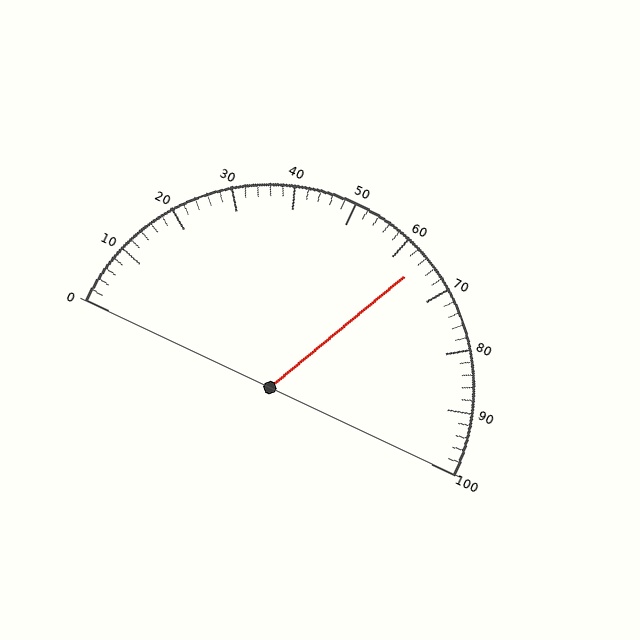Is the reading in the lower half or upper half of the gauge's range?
The reading is in the upper half of the range (0 to 100).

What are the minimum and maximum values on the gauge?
The gauge ranges from 0 to 100.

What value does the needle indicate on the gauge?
The needle indicates approximately 64.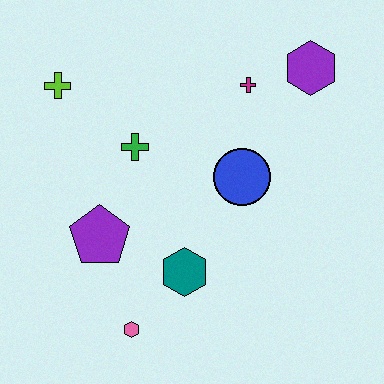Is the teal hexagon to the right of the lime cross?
Yes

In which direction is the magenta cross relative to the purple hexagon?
The magenta cross is to the left of the purple hexagon.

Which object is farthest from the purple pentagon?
The purple hexagon is farthest from the purple pentagon.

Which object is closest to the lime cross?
The green cross is closest to the lime cross.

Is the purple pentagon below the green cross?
Yes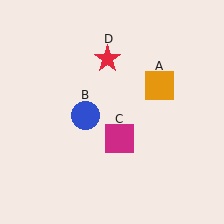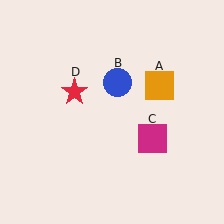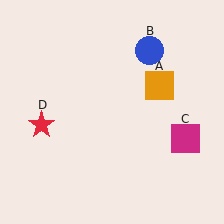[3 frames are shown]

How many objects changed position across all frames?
3 objects changed position: blue circle (object B), magenta square (object C), red star (object D).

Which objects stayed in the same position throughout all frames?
Orange square (object A) remained stationary.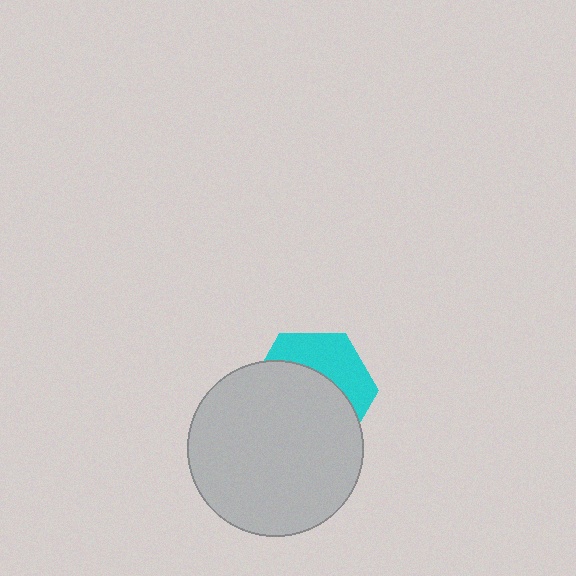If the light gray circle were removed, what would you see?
You would see the complete cyan hexagon.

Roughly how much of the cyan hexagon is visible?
A small part of it is visible (roughly 37%).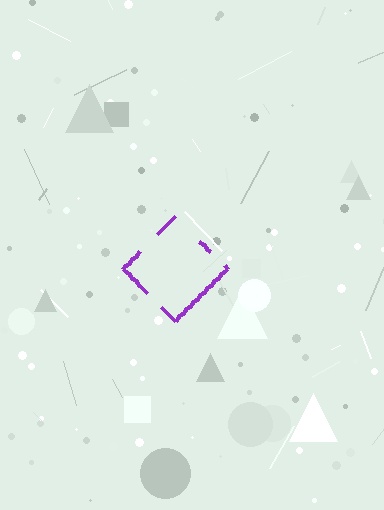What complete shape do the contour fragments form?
The contour fragments form a diamond.